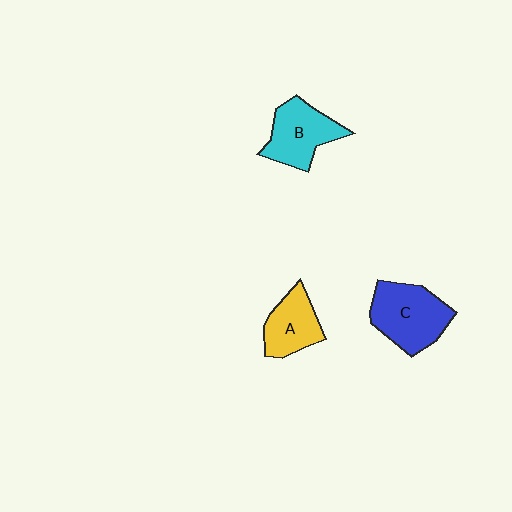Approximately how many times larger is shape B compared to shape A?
Approximately 1.2 times.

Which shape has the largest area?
Shape C (blue).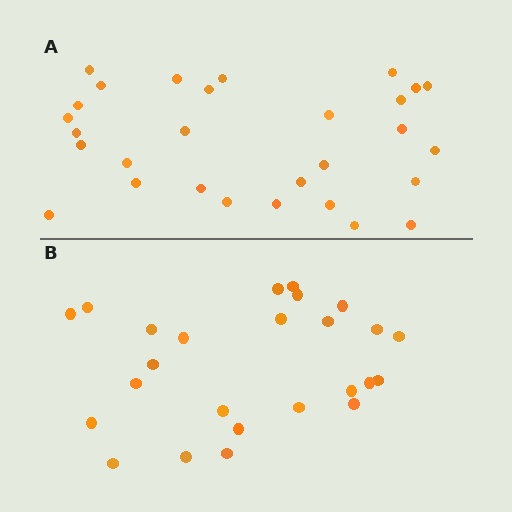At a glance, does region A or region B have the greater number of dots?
Region A (the top region) has more dots.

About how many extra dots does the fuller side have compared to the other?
Region A has about 4 more dots than region B.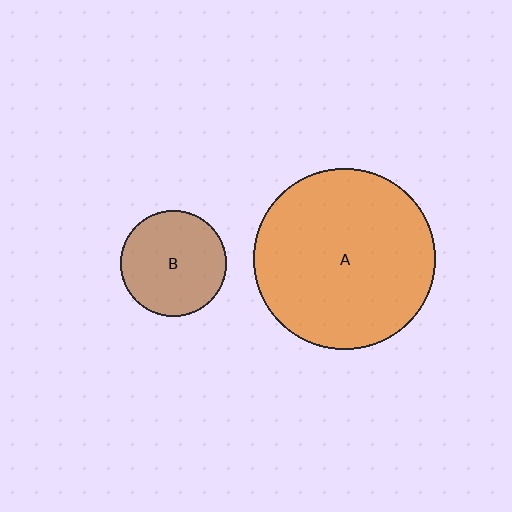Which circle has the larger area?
Circle A (orange).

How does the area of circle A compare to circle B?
Approximately 2.9 times.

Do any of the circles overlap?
No, none of the circles overlap.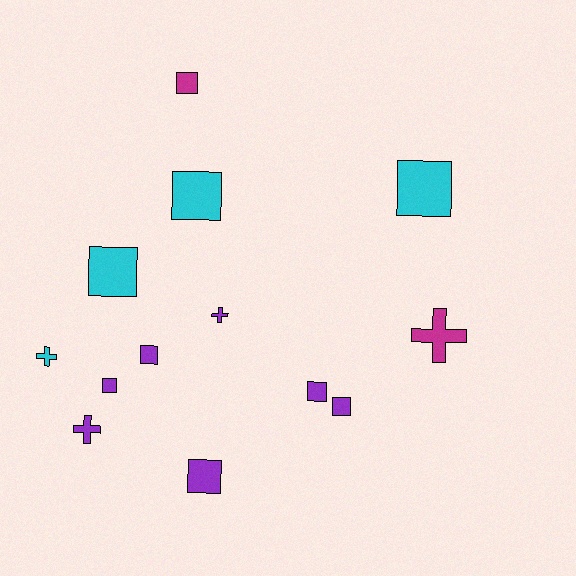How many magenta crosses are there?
There is 1 magenta cross.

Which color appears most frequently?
Purple, with 7 objects.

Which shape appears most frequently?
Square, with 9 objects.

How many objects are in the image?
There are 13 objects.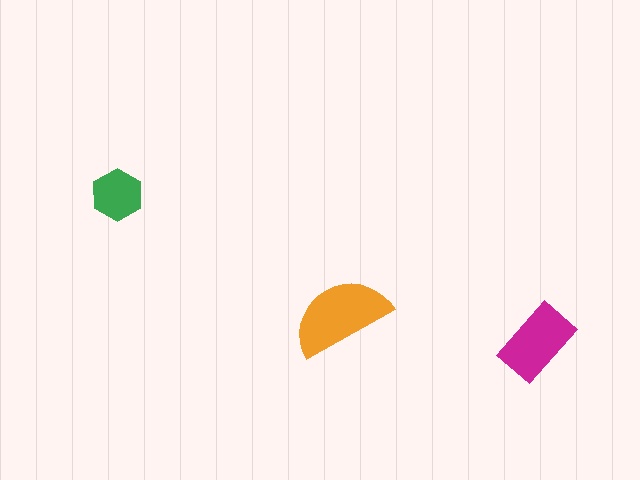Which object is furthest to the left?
The green hexagon is leftmost.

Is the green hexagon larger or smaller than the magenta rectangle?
Smaller.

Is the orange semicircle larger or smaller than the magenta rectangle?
Larger.